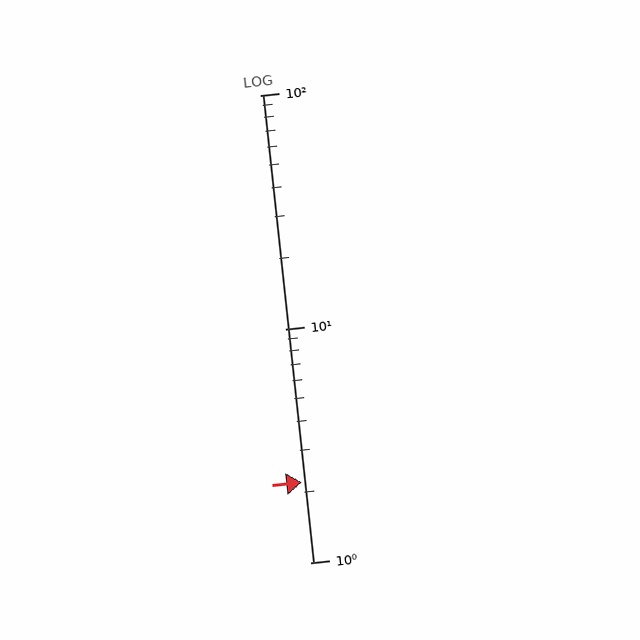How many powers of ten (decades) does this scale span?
The scale spans 2 decades, from 1 to 100.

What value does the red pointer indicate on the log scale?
The pointer indicates approximately 2.2.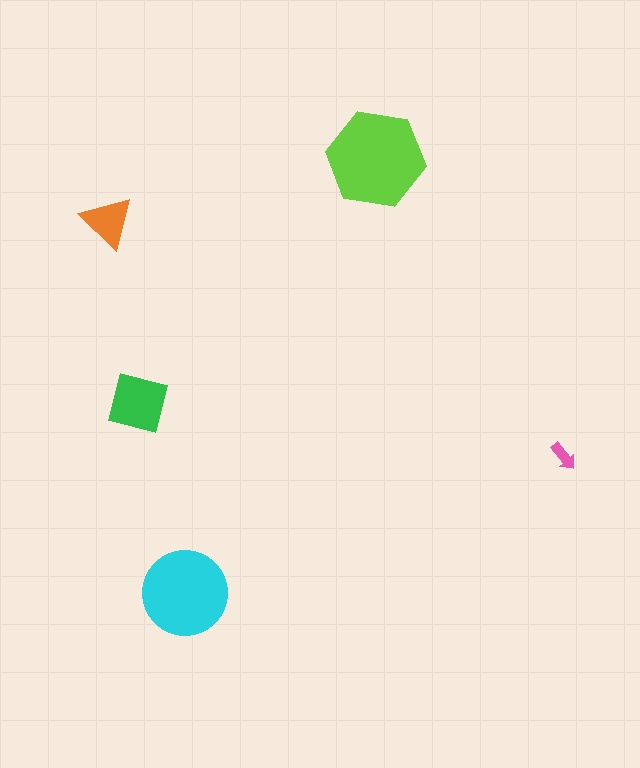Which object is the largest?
The lime hexagon.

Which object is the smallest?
The pink arrow.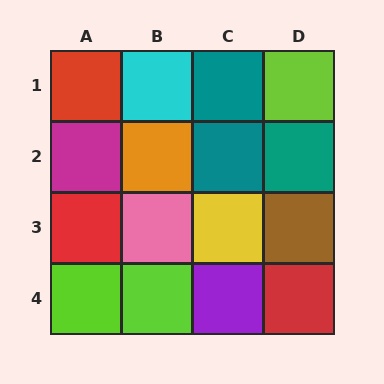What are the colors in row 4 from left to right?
Lime, lime, purple, red.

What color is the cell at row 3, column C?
Yellow.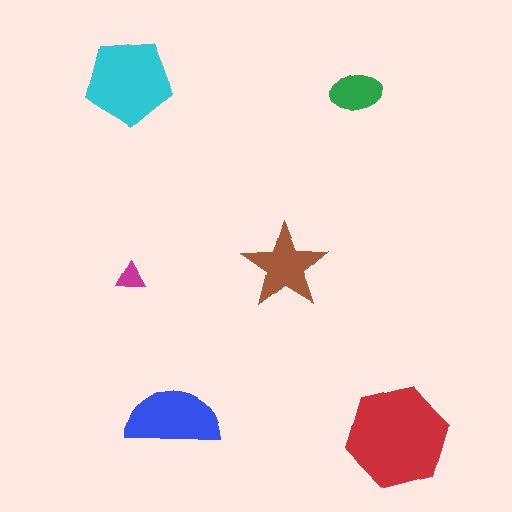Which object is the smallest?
The magenta triangle.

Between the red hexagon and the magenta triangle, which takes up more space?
The red hexagon.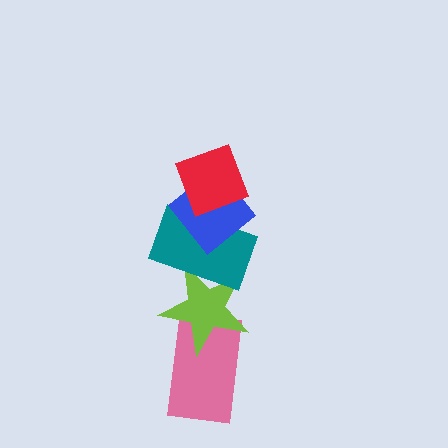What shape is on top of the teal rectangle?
The blue diamond is on top of the teal rectangle.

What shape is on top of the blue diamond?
The red diamond is on top of the blue diamond.